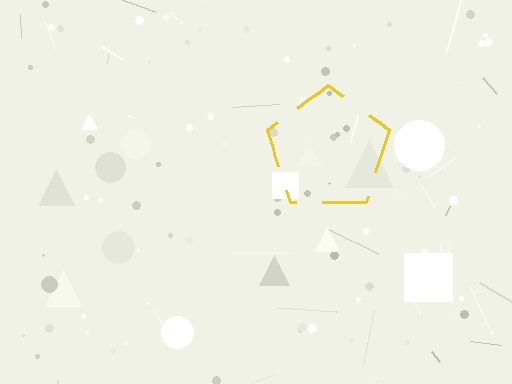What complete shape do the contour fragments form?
The contour fragments form a pentagon.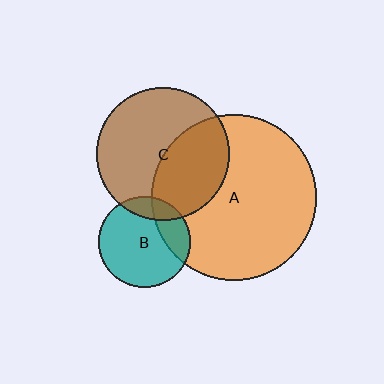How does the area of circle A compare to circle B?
Approximately 3.3 times.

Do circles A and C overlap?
Yes.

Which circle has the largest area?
Circle A (orange).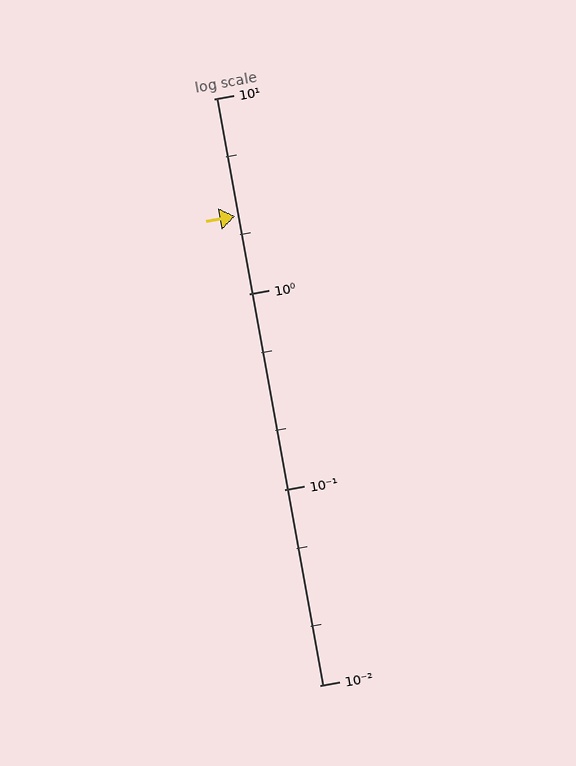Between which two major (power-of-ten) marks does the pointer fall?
The pointer is between 1 and 10.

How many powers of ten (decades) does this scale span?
The scale spans 3 decades, from 0.01 to 10.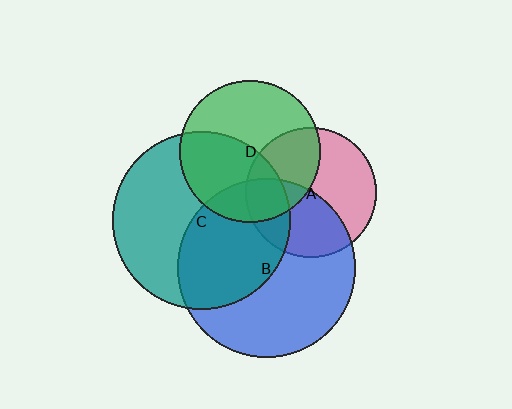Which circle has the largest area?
Circle B (blue).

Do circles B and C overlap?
Yes.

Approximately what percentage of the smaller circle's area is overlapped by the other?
Approximately 45%.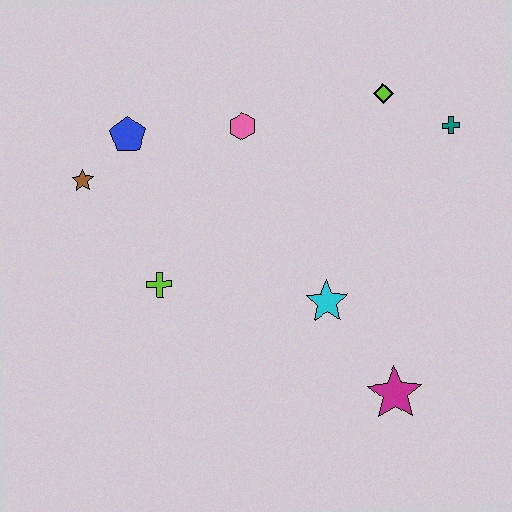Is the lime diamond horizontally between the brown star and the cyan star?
No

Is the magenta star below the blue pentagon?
Yes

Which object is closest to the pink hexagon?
The blue pentagon is closest to the pink hexagon.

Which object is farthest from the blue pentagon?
The magenta star is farthest from the blue pentagon.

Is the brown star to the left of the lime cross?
Yes